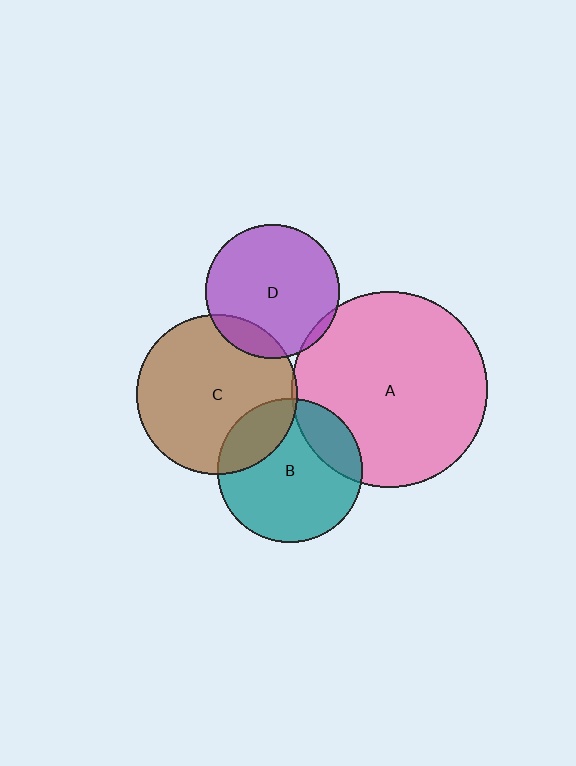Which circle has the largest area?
Circle A (pink).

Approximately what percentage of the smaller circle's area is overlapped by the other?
Approximately 5%.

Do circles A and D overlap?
Yes.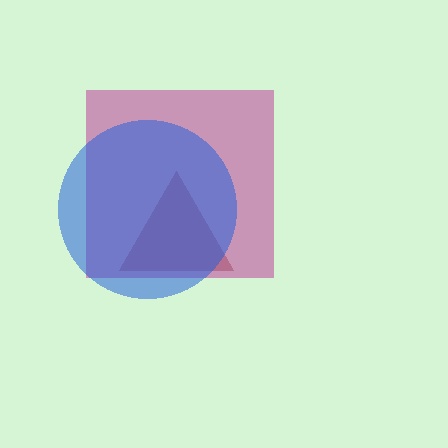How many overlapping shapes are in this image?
There are 3 overlapping shapes in the image.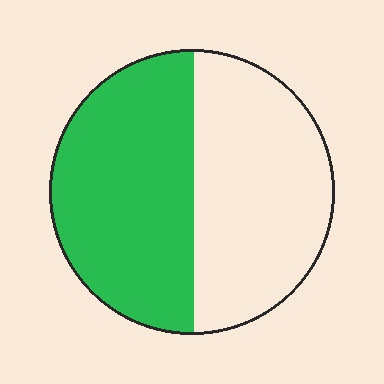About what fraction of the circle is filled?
About one half (1/2).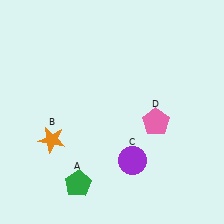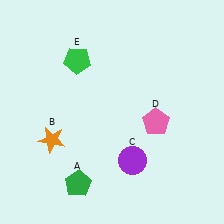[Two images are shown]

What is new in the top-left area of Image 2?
A green pentagon (E) was added in the top-left area of Image 2.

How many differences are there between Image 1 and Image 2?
There is 1 difference between the two images.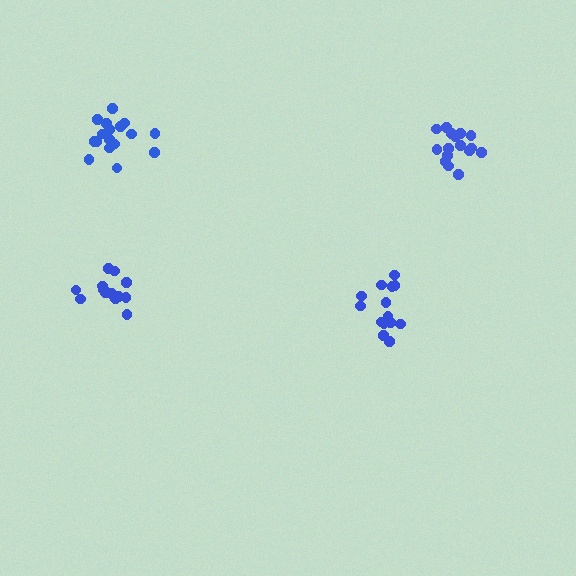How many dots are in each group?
Group 1: 16 dots, Group 2: 14 dots, Group 3: 18 dots, Group 4: 13 dots (61 total).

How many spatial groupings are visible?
There are 4 spatial groupings.